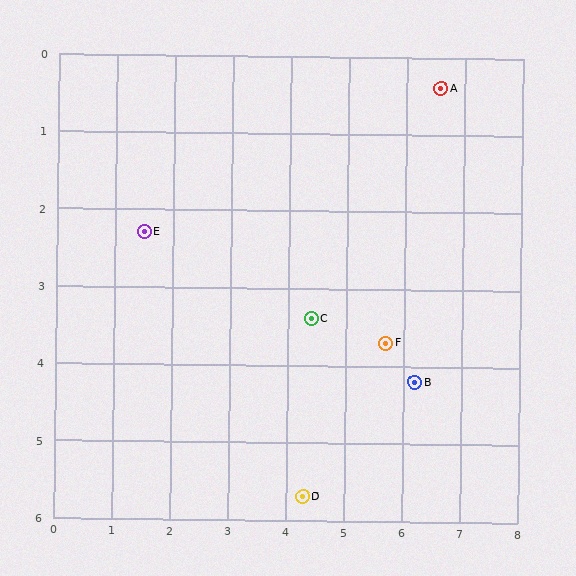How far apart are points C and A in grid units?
Points C and A are about 3.7 grid units apart.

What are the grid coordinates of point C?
Point C is at approximately (4.4, 3.4).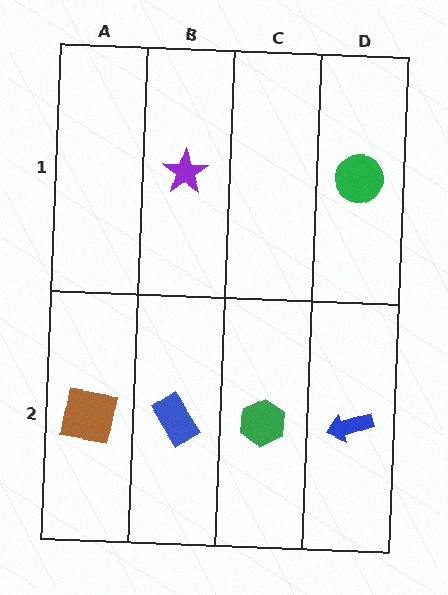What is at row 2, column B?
A blue rectangle.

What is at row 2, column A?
A brown square.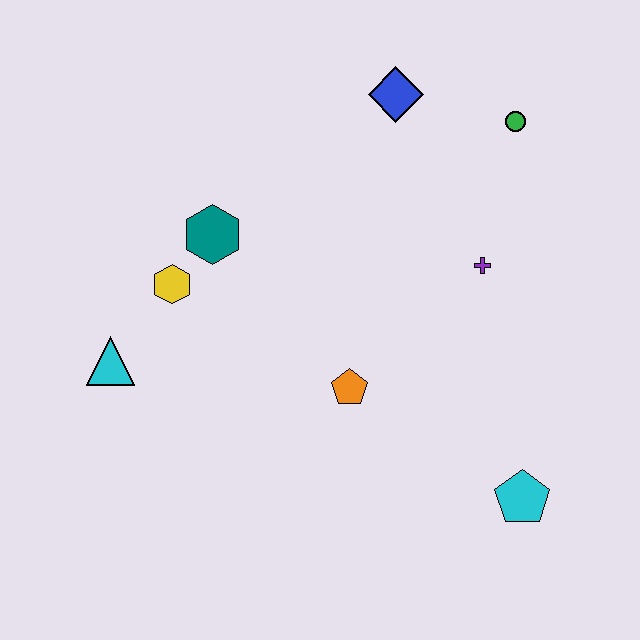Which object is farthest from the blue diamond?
The cyan pentagon is farthest from the blue diamond.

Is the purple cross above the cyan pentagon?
Yes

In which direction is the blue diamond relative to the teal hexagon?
The blue diamond is to the right of the teal hexagon.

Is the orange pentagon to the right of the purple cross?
No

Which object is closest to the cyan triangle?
The yellow hexagon is closest to the cyan triangle.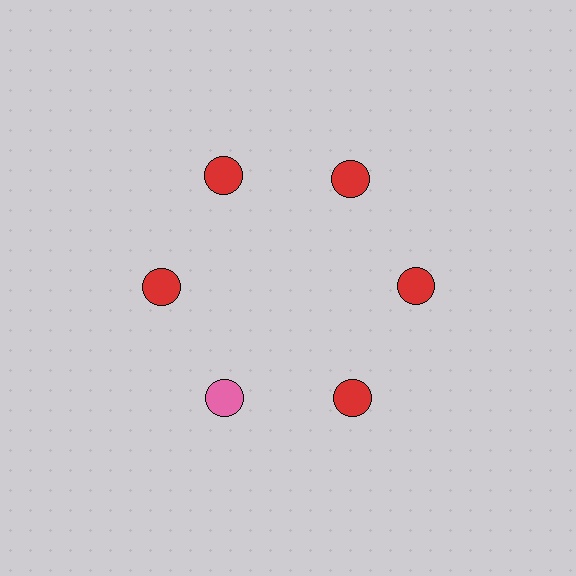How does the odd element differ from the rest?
It has a different color: pink instead of red.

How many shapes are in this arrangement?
There are 6 shapes arranged in a ring pattern.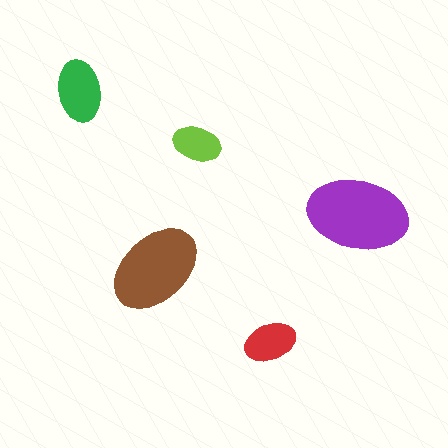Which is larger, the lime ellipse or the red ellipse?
The red one.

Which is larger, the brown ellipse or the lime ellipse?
The brown one.